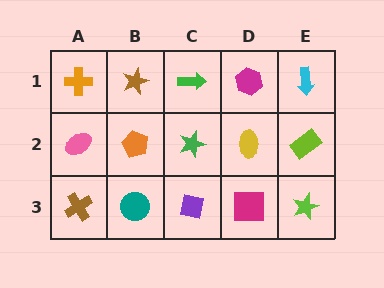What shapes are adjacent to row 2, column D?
A magenta hexagon (row 1, column D), a magenta square (row 3, column D), a green star (row 2, column C), a lime rectangle (row 2, column E).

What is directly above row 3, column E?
A lime rectangle.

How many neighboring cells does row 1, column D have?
3.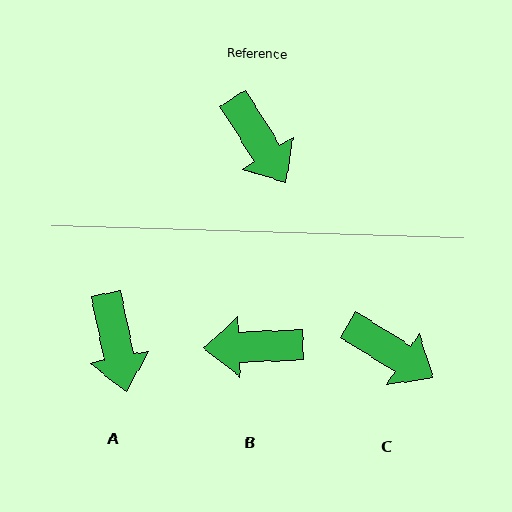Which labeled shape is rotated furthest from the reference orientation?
B, about 120 degrees away.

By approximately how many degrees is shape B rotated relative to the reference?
Approximately 120 degrees clockwise.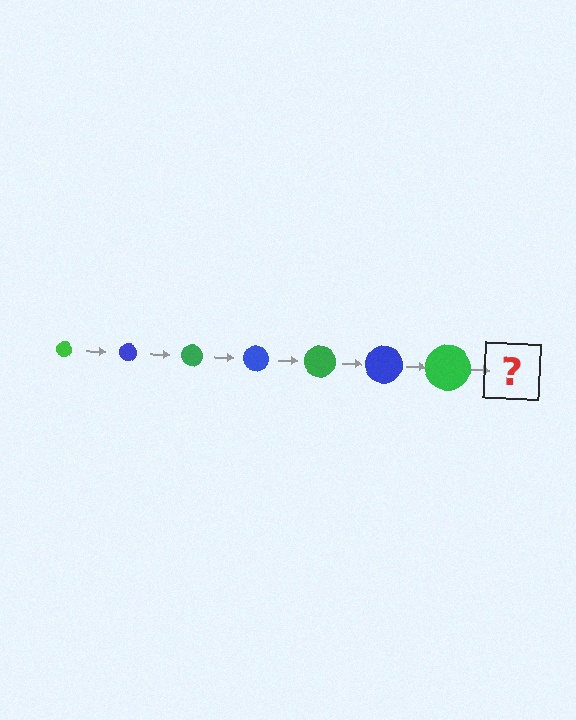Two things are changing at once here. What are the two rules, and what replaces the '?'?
The two rules are that the circle grows larger each step and the color cycles through green and blue. The '?' should be a blue circle, larger than the previous one.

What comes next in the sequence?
The next element should be a blue circle, larger than the previous one.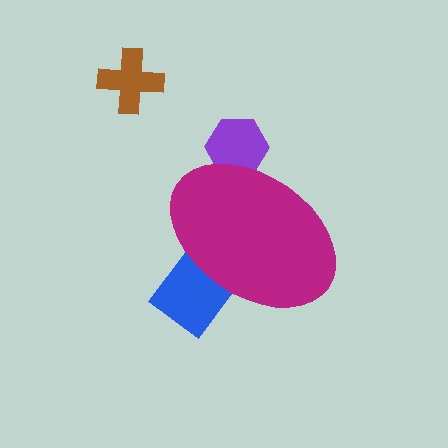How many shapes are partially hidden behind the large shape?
2 shapes are partially hidden.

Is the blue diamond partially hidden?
Yes, the blue diamond is partially hidden behind the magenta ellipse.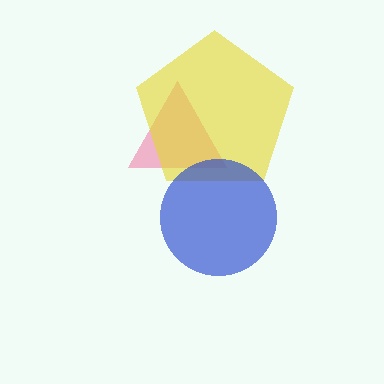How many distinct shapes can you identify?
There are 3 distinct shapes: a pink triangle, a yellow pentagon, a blue circle.